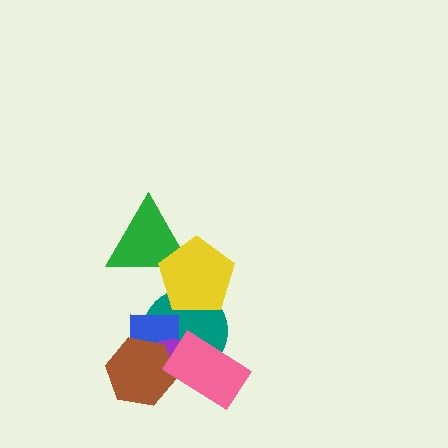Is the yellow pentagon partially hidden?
No, no other shape covers it.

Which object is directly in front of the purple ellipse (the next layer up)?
The brown hexagon is directly in front of the purple ellipse.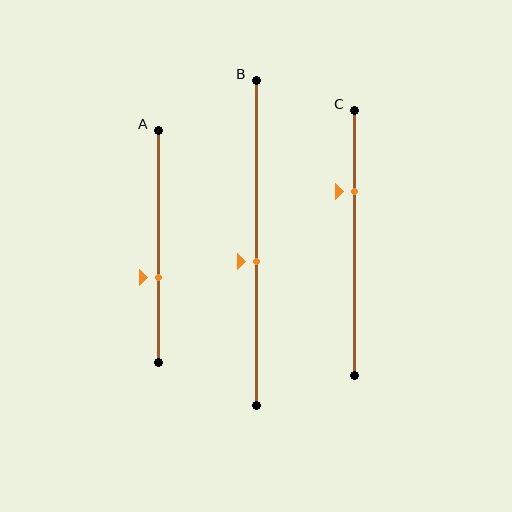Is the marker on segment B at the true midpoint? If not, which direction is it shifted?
No, the marker on segment B is shifted downward by about 6% of the segment length.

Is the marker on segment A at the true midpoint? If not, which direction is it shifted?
No, the marker on segment A is shifted downward by about 13% of the segment length.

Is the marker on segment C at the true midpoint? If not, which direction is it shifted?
No, the marker on segment C is shifted upward by about 20% of the segment length.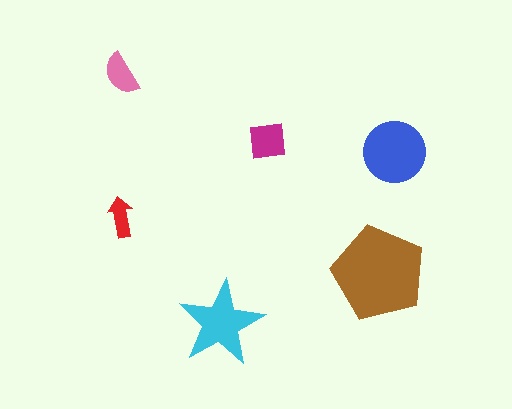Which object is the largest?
The brown pentagon.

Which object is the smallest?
The red arrow.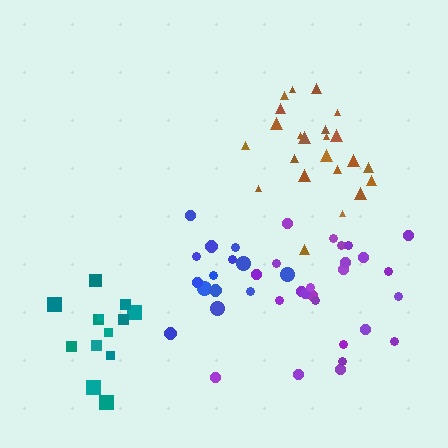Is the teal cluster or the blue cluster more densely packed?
Teal.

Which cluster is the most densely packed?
Brown.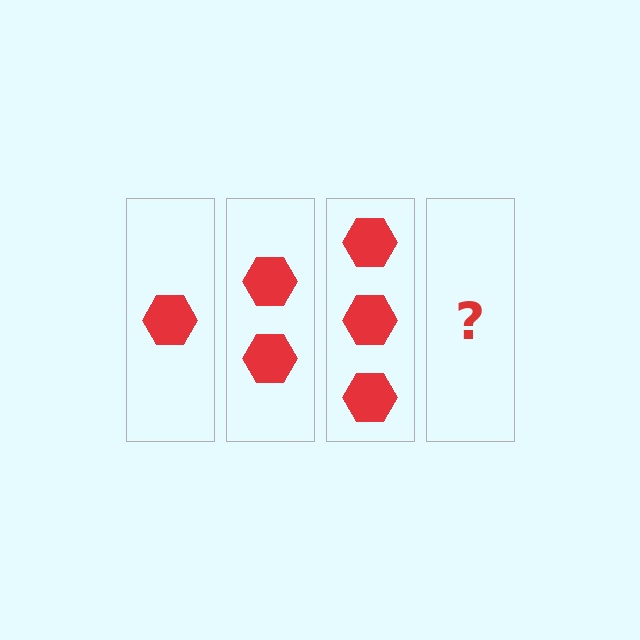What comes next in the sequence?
The next element should be 4 hexagons.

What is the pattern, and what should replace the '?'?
The pattern is that each step adds one more hexagon. The '?' should be 4 hexagons.